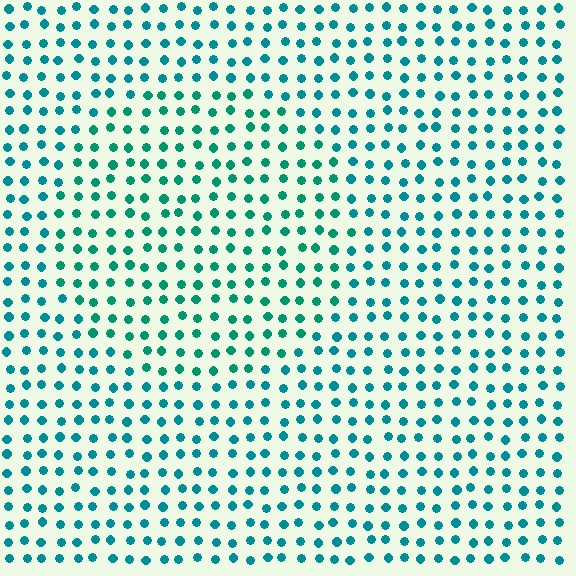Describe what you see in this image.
The image is filled with small teal elements in a uniform arrangement. A circle-shaped region is visible where the elements are tinted to a slightly different hue, forming a subtle color boundary.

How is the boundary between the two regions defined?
The boundary is defined purely by a slight shift in hue (about 20 degrees). Spacing, size, and orientation are identical on both sides.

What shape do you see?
I see a circle.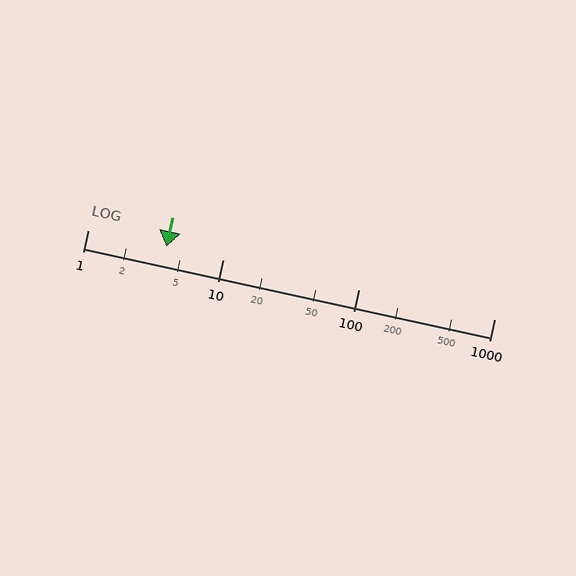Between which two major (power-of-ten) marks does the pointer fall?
The pointer is between 1 and 10.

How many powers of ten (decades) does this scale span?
The scale spans 3 decades, from 1 to 1000.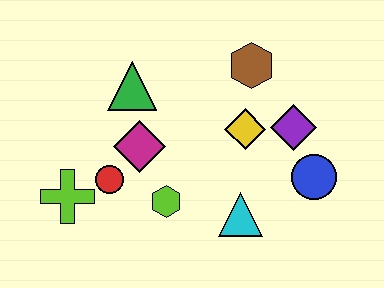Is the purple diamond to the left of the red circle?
No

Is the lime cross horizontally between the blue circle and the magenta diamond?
No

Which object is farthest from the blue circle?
The lime cross is farthest from the blue circle.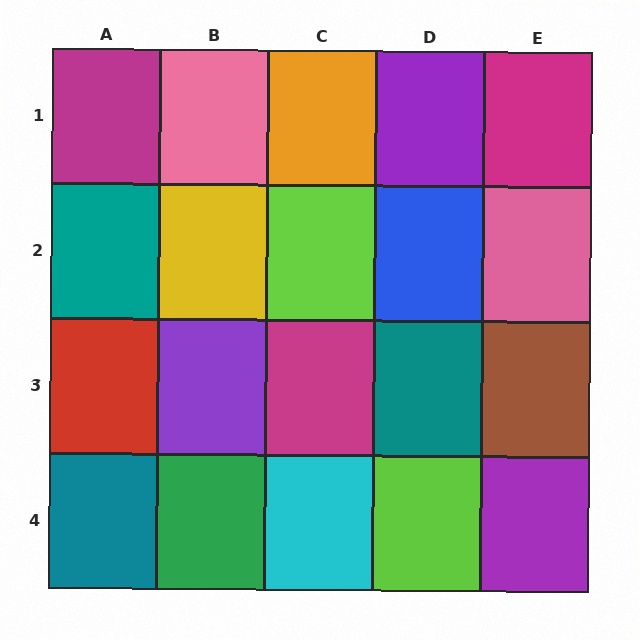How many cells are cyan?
1 cell is cyan.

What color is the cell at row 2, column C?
Lime.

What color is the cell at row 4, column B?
Green.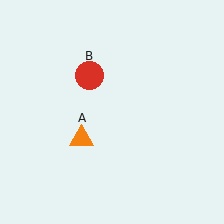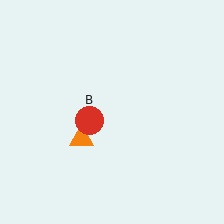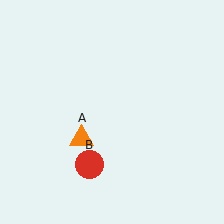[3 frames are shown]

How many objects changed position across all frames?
1 object changed position: red circle (object B).